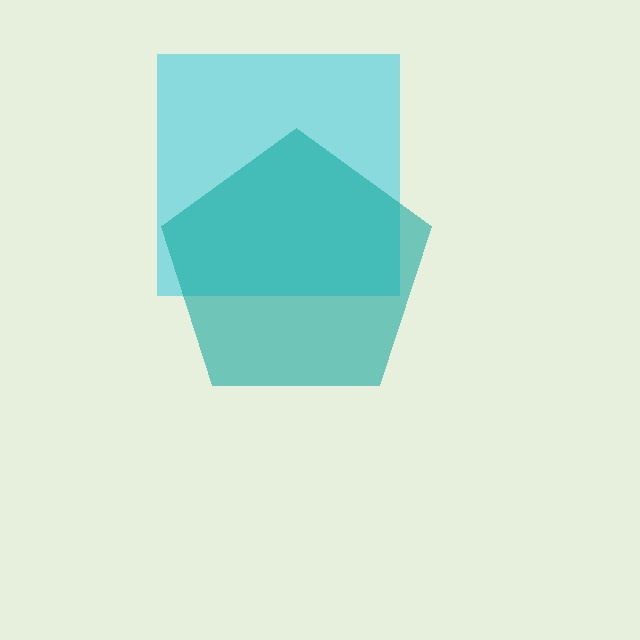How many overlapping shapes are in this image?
There are 2 overlapping shapes in the image.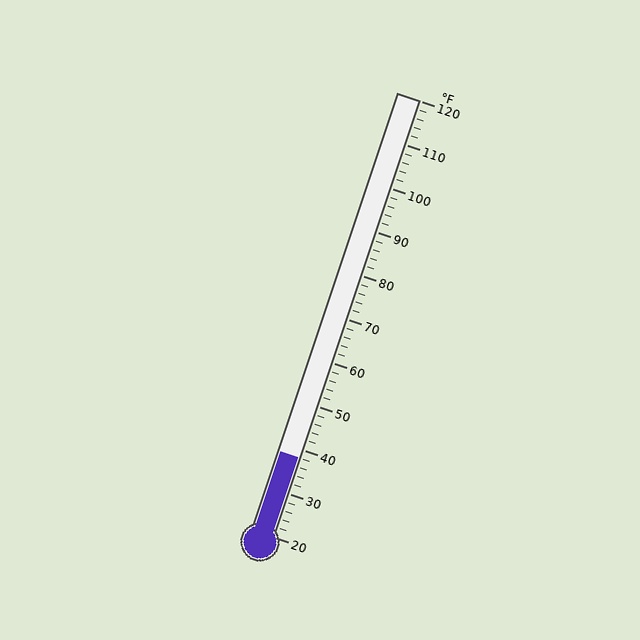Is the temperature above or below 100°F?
The temperature is below 100°F.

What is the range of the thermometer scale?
The thermometer scale ranges from 20°F to 120°F.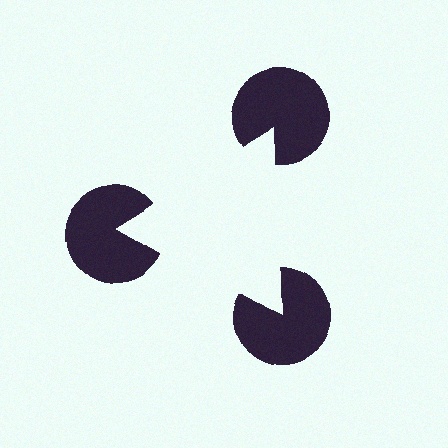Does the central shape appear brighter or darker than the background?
It typically appears slightly brighter than the background, even though no actual brightness change is drawn.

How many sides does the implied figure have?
3 sides.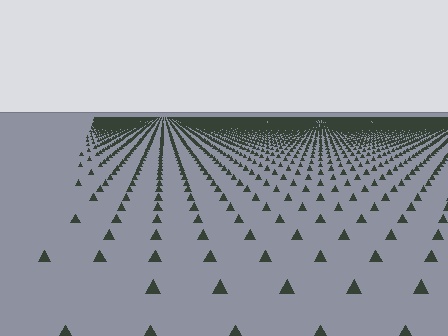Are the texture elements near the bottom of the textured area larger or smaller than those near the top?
Larger. Near the bottom, elements are closer to the viewer and appear at a bigger on-screen size.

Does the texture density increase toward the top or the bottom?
Density increases toward the top.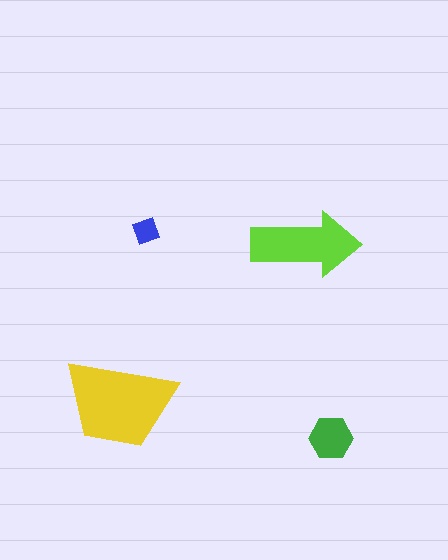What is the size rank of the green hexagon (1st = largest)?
3rd.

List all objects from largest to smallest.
The yellow trapezoid, the lime arrow, the green hexagon, the blue diamond.